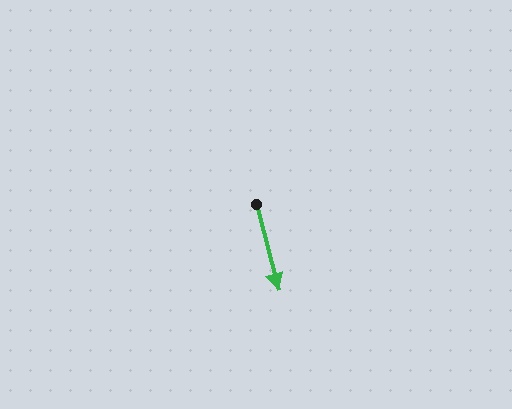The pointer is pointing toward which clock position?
Roughly 6 o'clock.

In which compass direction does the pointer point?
South.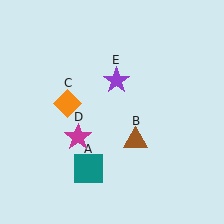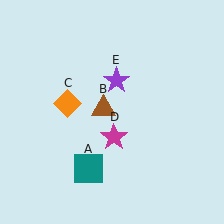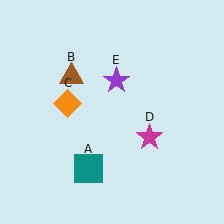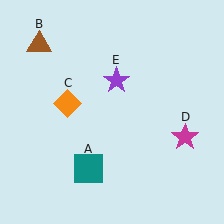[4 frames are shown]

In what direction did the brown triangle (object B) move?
The brown triangle (object B) moved up and to the left.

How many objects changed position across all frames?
2 objects changed position: brown triangle (object B), magenta star (object D).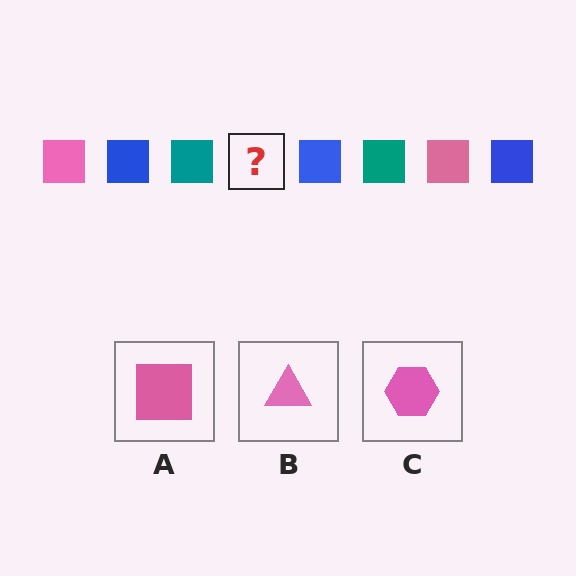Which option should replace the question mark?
Option A.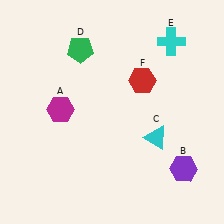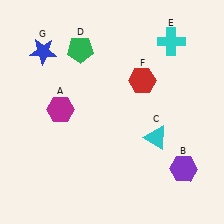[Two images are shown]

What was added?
A blue star (G) was added in Image 2.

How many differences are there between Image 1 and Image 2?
There is 1 difference between the two images.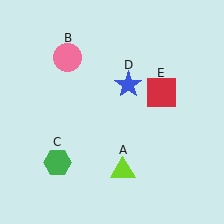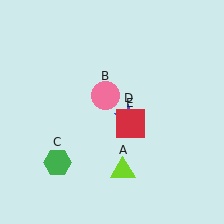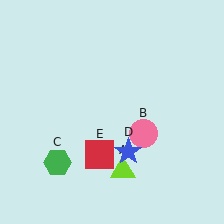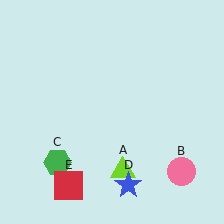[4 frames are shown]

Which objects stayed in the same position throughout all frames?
Lime triangle (object A) and green hexagon (object C) remained stationary.